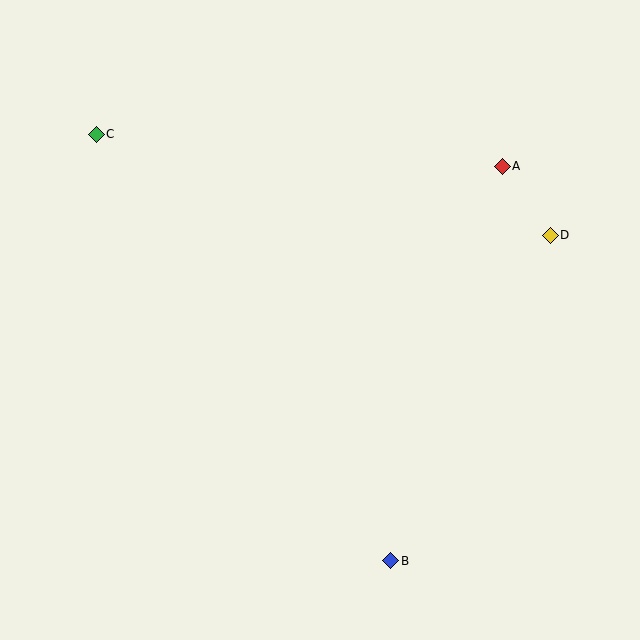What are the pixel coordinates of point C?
Point C is at (96, 134).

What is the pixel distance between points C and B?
The distance between C and B is 518 pixels.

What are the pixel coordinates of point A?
Point A is at (502, 166).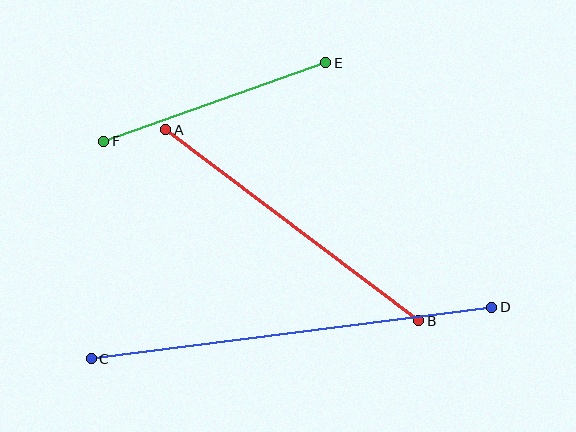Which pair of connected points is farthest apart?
Points C and D are farthest apart.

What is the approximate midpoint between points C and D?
The midpoint is at approximately (291, 333) pixels.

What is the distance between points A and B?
The distance is approximately 317 pixels.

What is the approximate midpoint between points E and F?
The midpoint is at approximately (215, 102) pixels.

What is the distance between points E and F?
The distance is approximately 235 pixels.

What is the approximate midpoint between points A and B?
The midpoint is at approximately (292, 225) pixels.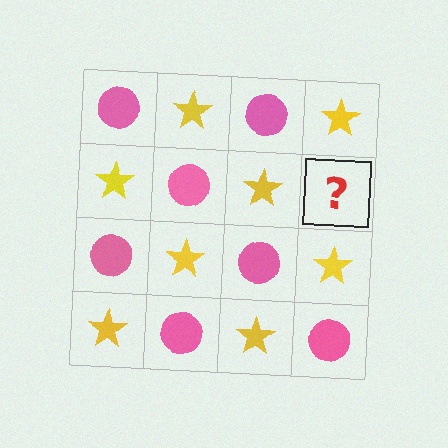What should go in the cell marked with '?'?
The missing cell should contain a pink circle.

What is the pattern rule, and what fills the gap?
The rule is that it alternates pink circle and yellow star in a checkerboard pattern. The gap should be filled with a pink circle.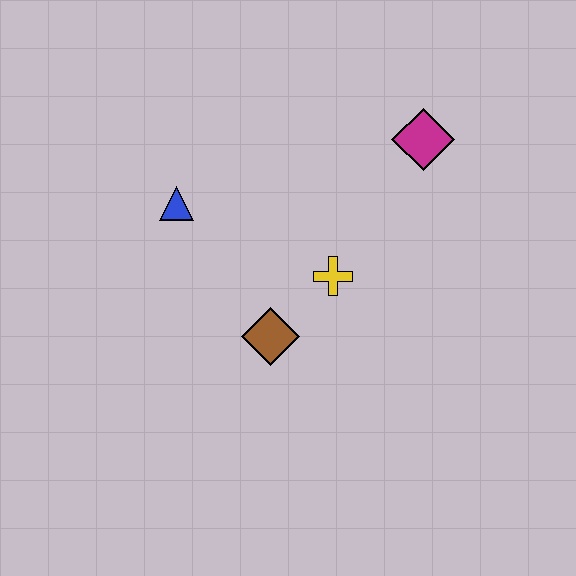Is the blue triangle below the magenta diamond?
Yes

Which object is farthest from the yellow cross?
The blue triangle is farthest from the yellow cross.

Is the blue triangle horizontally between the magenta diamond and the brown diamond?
No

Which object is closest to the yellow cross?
The brown diamond is closest to the yellow cross.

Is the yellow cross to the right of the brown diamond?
Yes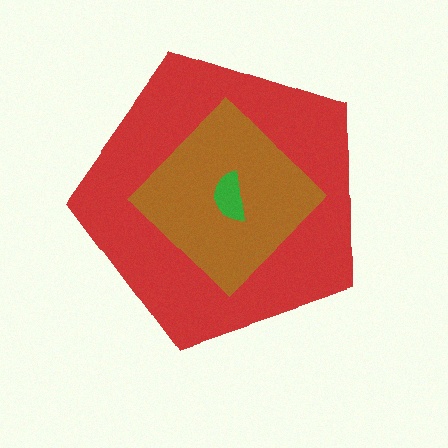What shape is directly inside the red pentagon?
The brown diamond.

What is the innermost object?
The green semicircle.